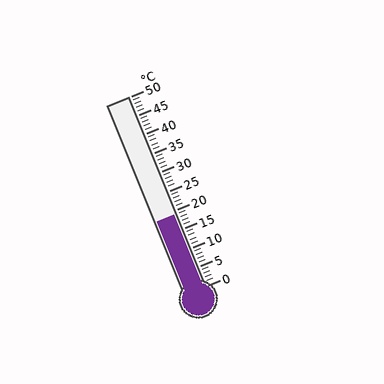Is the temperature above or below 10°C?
The temperature is above 10°C.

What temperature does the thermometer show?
The thermometer shows approximately 19°C.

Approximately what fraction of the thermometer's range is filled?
The thermometer is filled to approximately 40% of its range.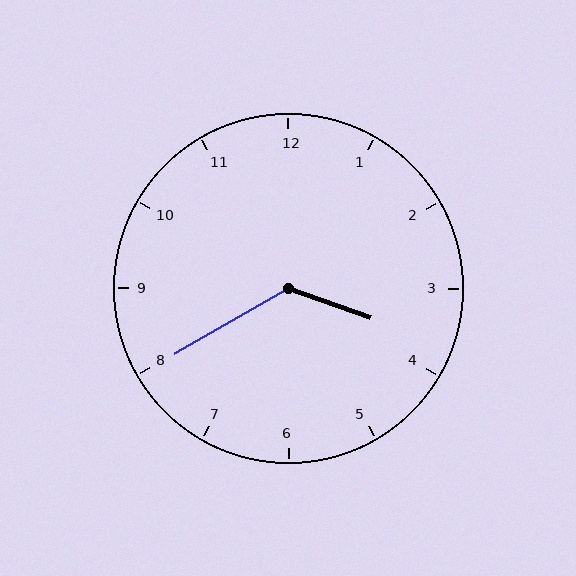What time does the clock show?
3:40.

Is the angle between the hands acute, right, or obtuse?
It is obtuse.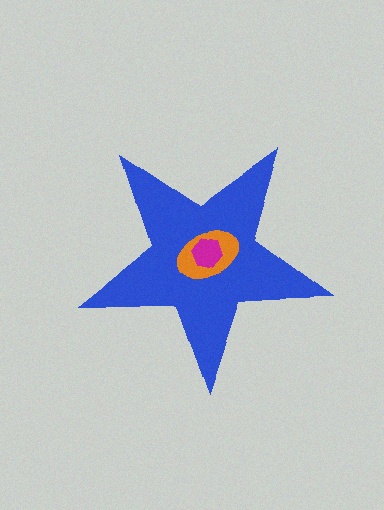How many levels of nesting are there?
3.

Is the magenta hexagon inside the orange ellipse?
Yes.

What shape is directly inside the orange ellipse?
The magenta hexagon.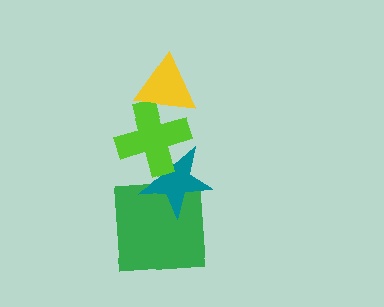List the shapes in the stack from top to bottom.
From top to bottom: the yellow triangle, the lime cross, the teal star, the green square.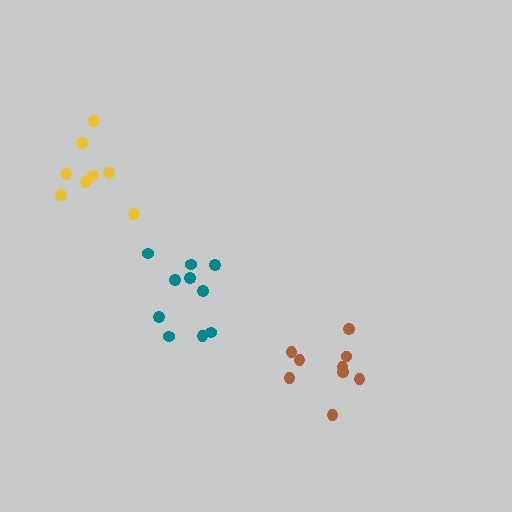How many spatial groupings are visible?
There are 3 spatial groupings.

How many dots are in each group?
Group 1: 8 dots, Group 2: 9 dots, Group 3: 10 dots (27 total).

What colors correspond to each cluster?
The clusters are colored: yellow, brown, teal.